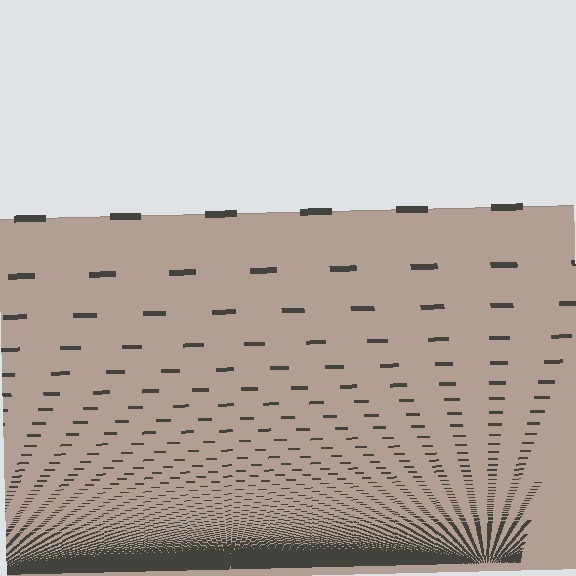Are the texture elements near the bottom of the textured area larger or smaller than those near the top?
Smaller. The gradient is inverted — elements near the bottom are smaller and denser.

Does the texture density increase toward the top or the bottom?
Density increases toward the bottom.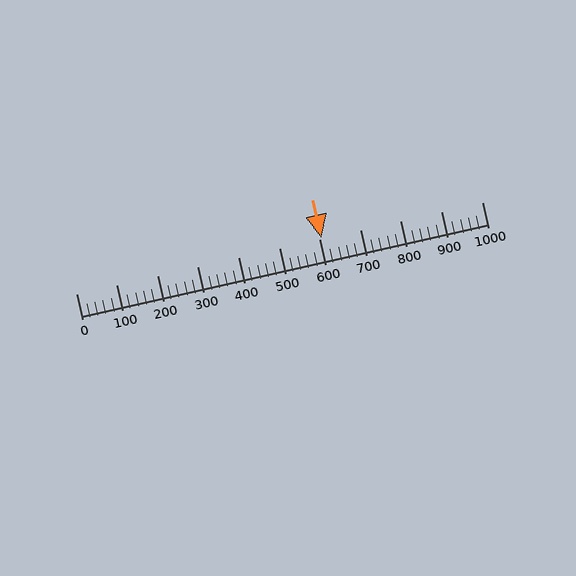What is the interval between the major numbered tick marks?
The major tick marks are spaced 100 units apart.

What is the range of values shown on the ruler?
The ruler shows values from 0 to 1000.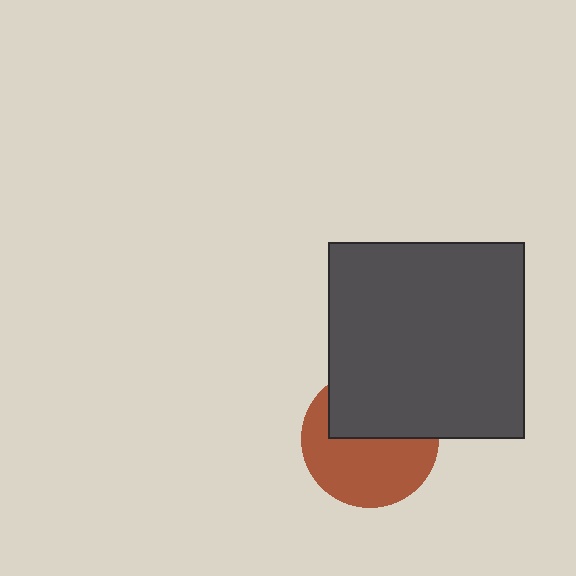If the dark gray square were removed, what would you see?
You would see the complete brown circle.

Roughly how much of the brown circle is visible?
About half of it is visible (roughly 56%).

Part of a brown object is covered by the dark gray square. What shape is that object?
It is a circle.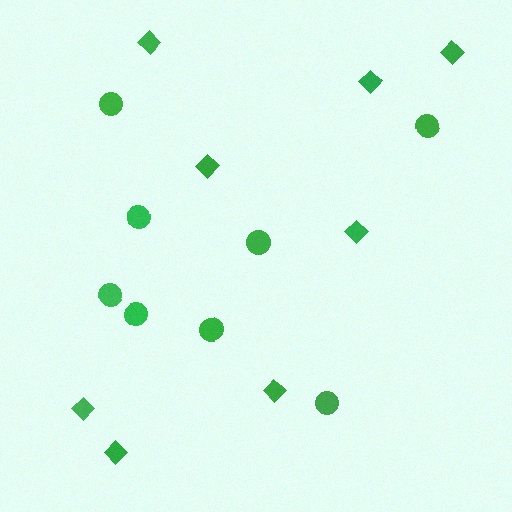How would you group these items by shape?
There are 2 groups: one group of circles (8) and one group of diamonds (8).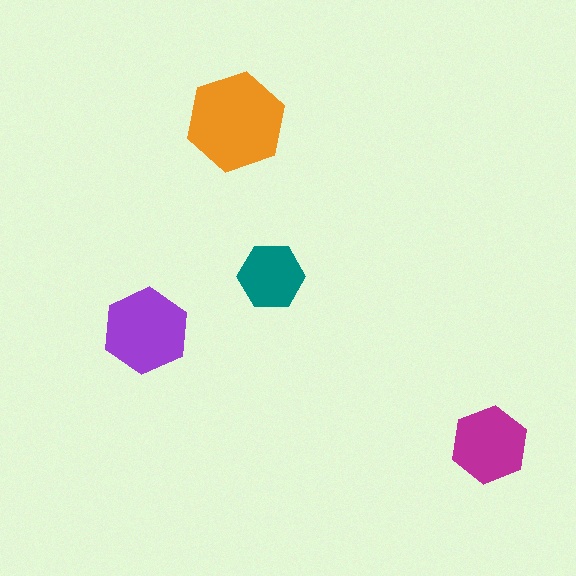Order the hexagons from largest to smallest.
the orange one, the purple one, the magenta one, the teal one.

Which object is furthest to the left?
The purple hexagon is leftmost.